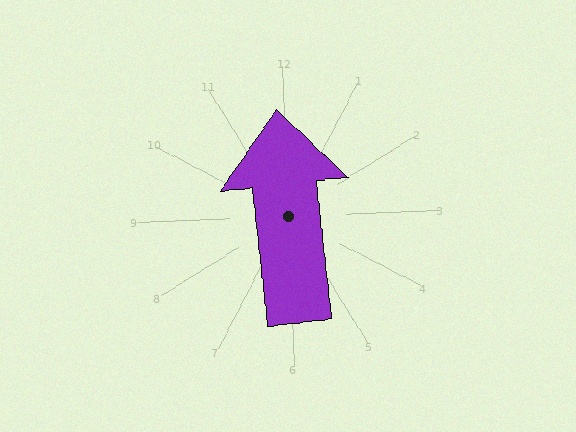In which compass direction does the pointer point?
North.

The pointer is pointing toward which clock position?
Roughly 12 o'clock.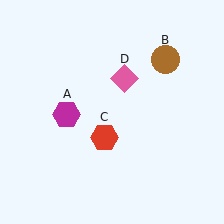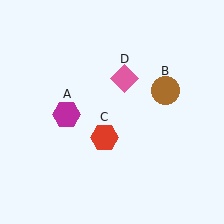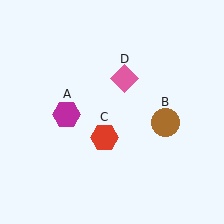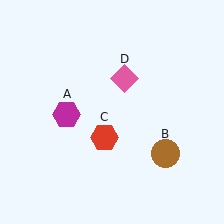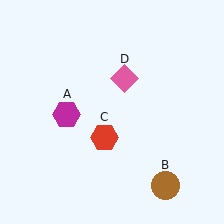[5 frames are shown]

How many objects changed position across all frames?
1 object changed position: brown circle (object B).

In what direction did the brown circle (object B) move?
The brown circle (object B) moved down.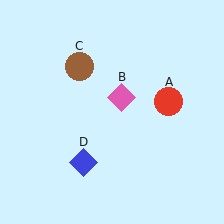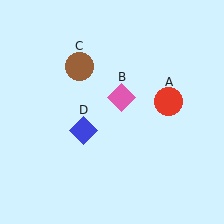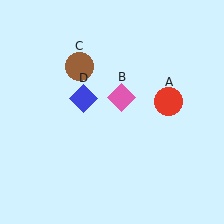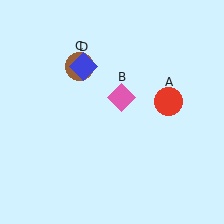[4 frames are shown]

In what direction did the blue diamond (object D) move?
The blue diamond (object D) moved up.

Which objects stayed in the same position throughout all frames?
Red circle (object A) and pink diamond (object B) and brown circle (object C) remained stationary.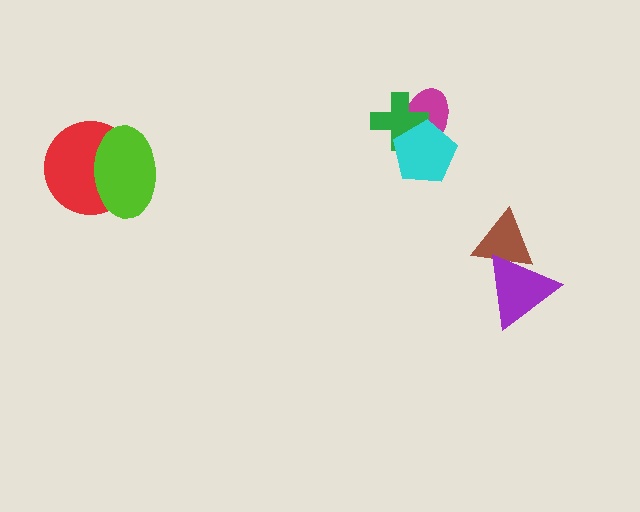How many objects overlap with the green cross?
2 objects overlap with the green cross.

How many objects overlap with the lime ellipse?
1 object overlaps with the lime ellipse.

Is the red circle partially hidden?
Yes, it is partially covered by another shape.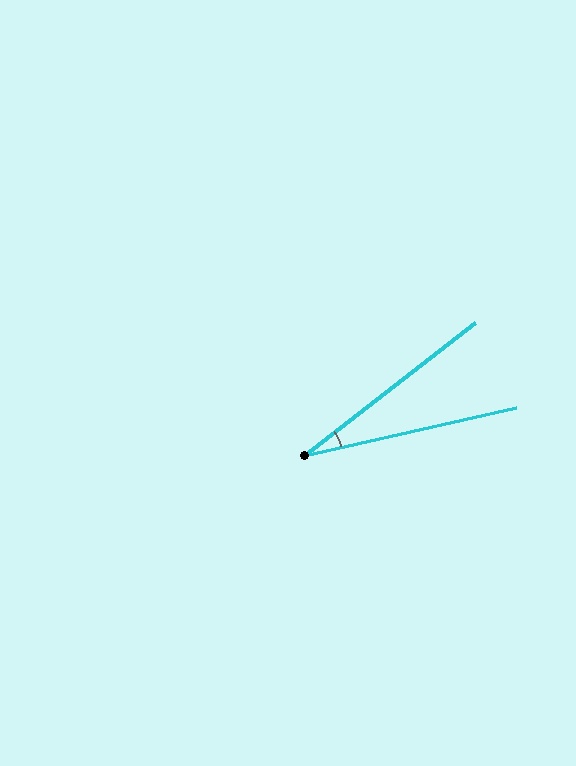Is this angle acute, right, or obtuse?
It is acute.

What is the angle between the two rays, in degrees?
Approximately 25 degrees.